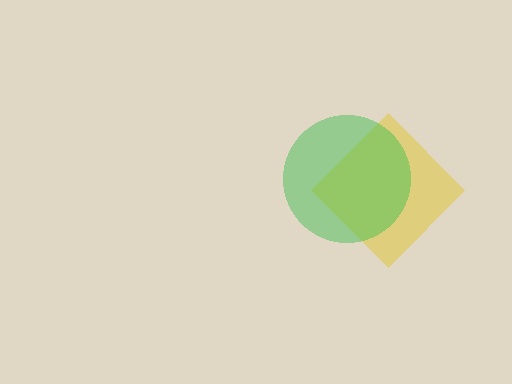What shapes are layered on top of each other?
The layered shapes are: a yellow diamond, a green circle.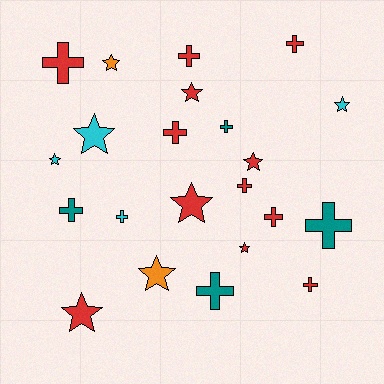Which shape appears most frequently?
Cross, with 12 objects.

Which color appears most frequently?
Red, with 12 objects.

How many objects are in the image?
There are 22 objects.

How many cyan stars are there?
There are 3 cyan stars.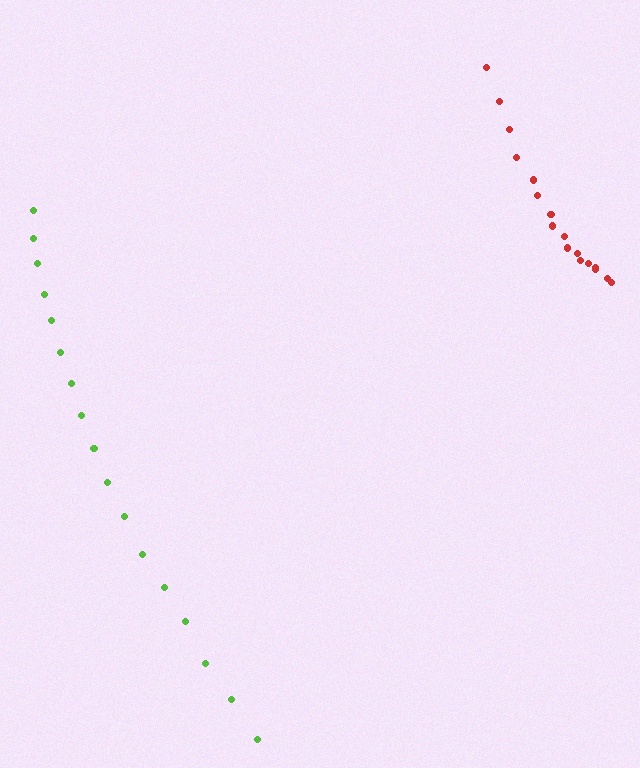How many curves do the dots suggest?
There are 2 distinct paths.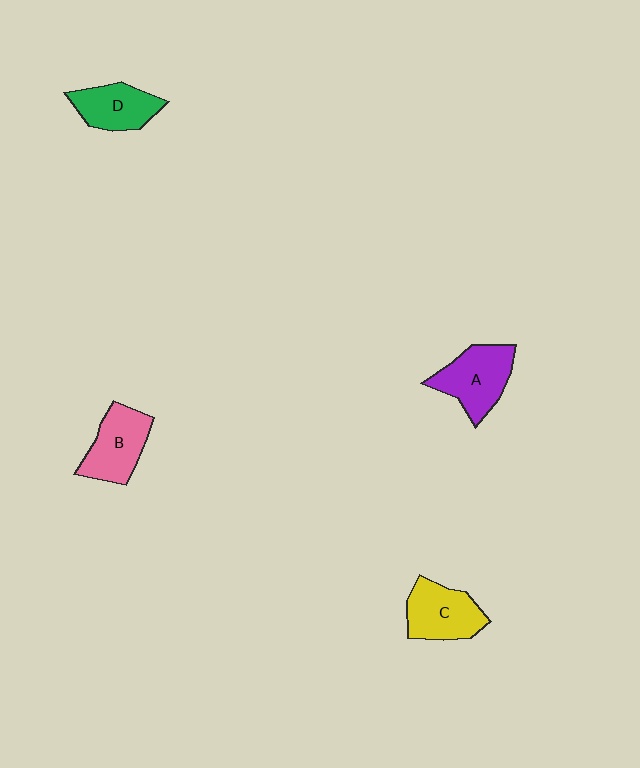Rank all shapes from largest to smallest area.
From largest to smallest: A (purple), C (yellow), B (pink), D (green).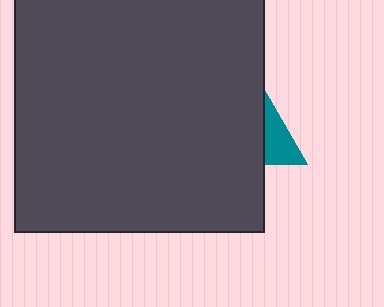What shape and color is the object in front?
The object in front is a dark gray rectangle.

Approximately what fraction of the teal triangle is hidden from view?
Roughly 78% of the teal triangle is hidden behind the dark gray rectangle.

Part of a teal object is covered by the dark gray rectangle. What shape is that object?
It is a triangle.